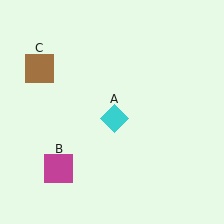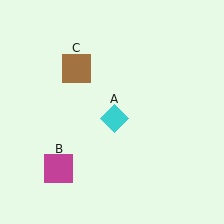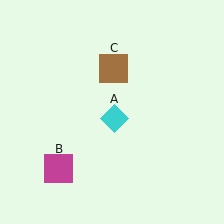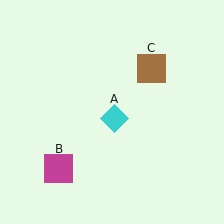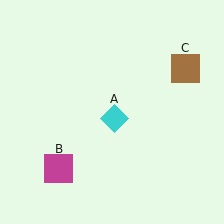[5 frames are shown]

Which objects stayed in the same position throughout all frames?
Cyan diamond (object A) and magenta square (object B) remained stationary.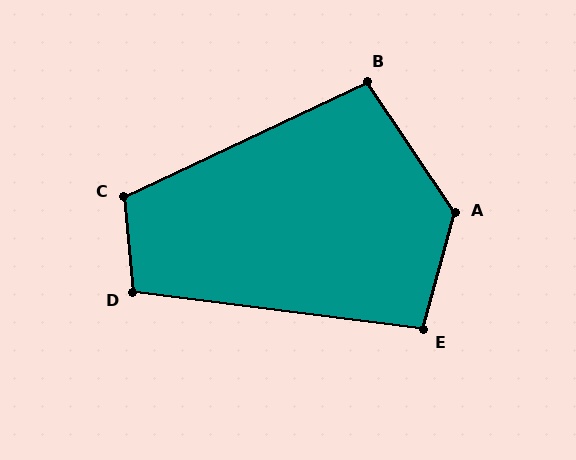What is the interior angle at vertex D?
Approximately 102 degrees (obtuse).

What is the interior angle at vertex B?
Approximately 99 degrees (obtuse).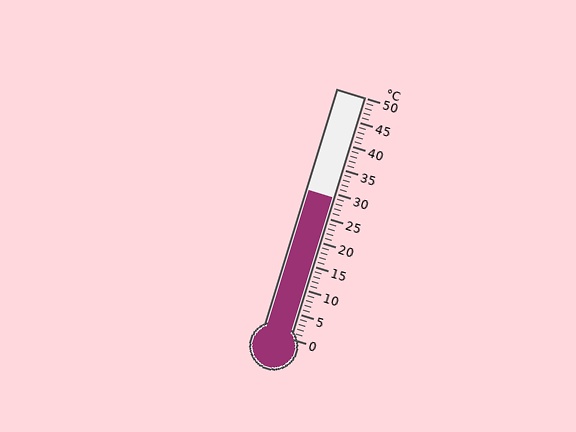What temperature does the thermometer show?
The thermometer shows approximately 29°C.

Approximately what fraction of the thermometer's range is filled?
The thermometer is filled to approximately 60% of its range.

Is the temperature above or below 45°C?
The temperature is below 45°C.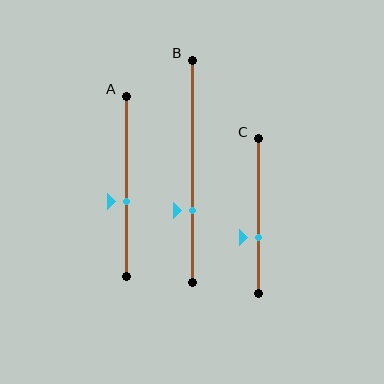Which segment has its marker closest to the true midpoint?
Segment A has its marker closest to the true midpoint.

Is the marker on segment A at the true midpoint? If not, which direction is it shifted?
No, the marker on segment A is shifted downward by about 8% of the segment length.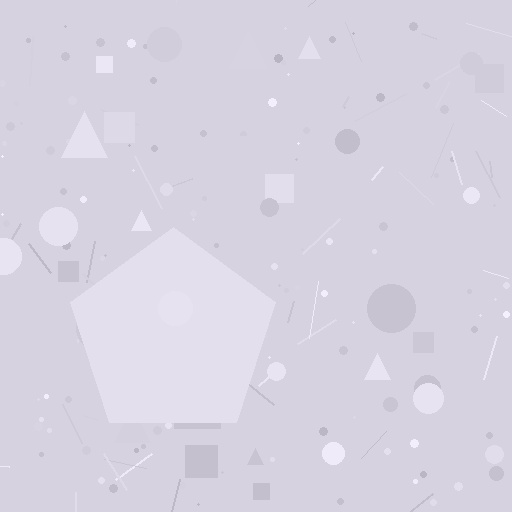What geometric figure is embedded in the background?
A pentagon is embedded in the background.